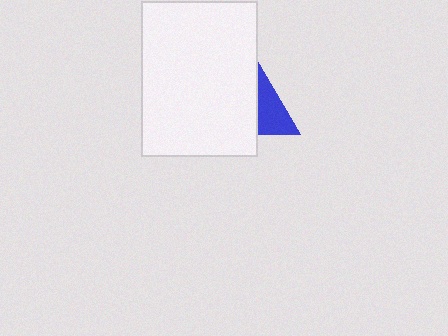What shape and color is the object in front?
The object in front is a white rectangle.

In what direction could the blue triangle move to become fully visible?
The blue triangle could move right. That would shift it out from behind the white rectangle entirely.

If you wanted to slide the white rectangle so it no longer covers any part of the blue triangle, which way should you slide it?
Slide it left — that is the most direct way to separate the two shapes.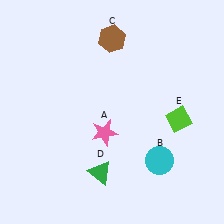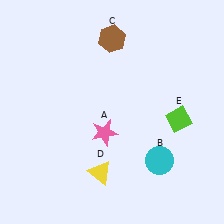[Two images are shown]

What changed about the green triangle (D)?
In Image 1, D is green. In Image 2, it changed to yellow.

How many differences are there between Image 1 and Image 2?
There is 1 difference between the two images.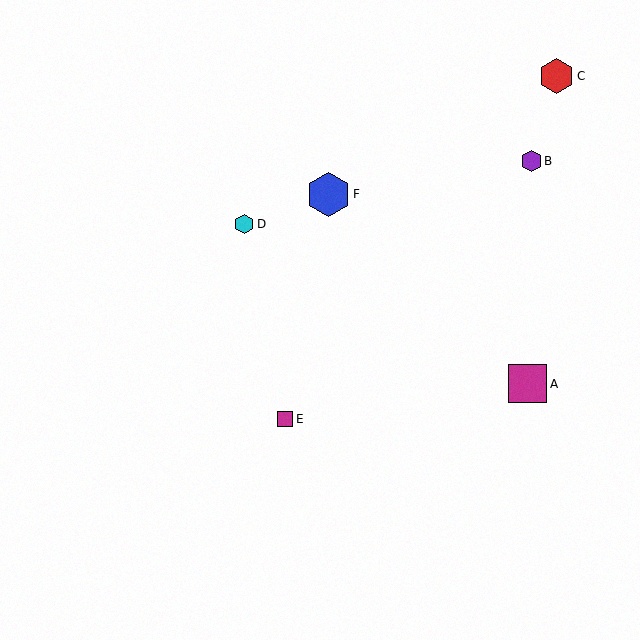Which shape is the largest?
The blue hexagon (labeled F) is the largest.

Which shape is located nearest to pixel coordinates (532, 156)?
The purple hexagon (labeled B) at (531, 161) is nearest to that location.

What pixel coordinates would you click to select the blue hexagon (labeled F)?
Click at (328, 194) to select the blue hexagon F.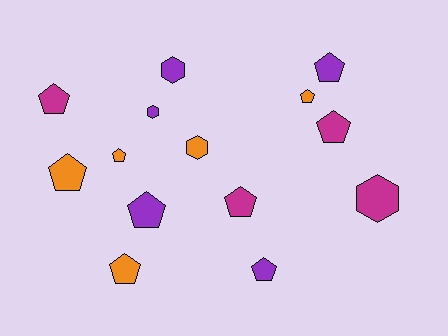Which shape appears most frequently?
Pentagon, with 10 objects.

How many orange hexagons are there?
There is 1 orange hexagon.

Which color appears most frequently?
Orange, with 5 objects.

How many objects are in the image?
There are 14 objects.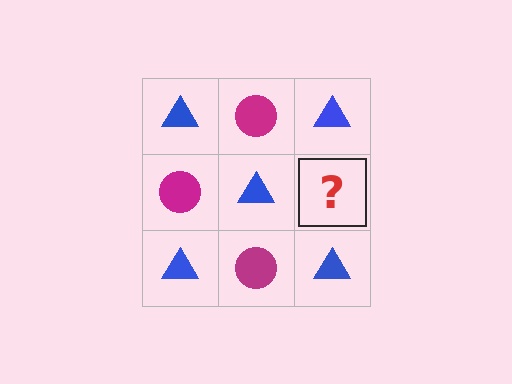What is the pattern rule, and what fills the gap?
The rule is that it alternates blue triangle and magenta circle in a checkerboard pattern. The gap should be filled with a magenta circle.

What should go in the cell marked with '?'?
The missing cell should contain a magenta circle.